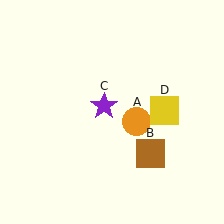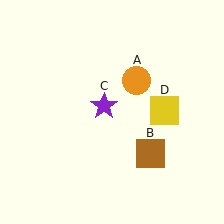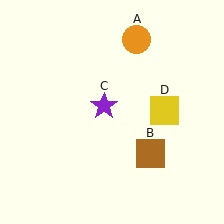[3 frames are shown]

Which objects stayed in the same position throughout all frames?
Brown square (object B) and purple star (object C) and yellow square (object D) remained stationary.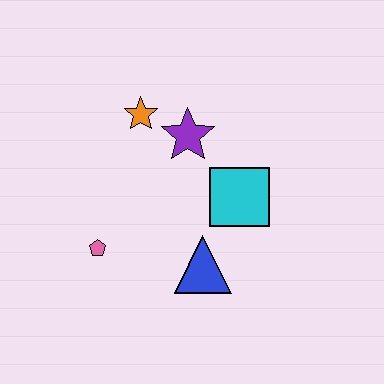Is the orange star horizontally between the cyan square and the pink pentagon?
Yes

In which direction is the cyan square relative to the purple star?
The cyan square is below the purple star.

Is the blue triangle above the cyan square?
No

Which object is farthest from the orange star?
The blue triangle is farthest from the orange star.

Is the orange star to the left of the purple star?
Yes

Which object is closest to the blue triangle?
The cyan square is closest to the blue triangle.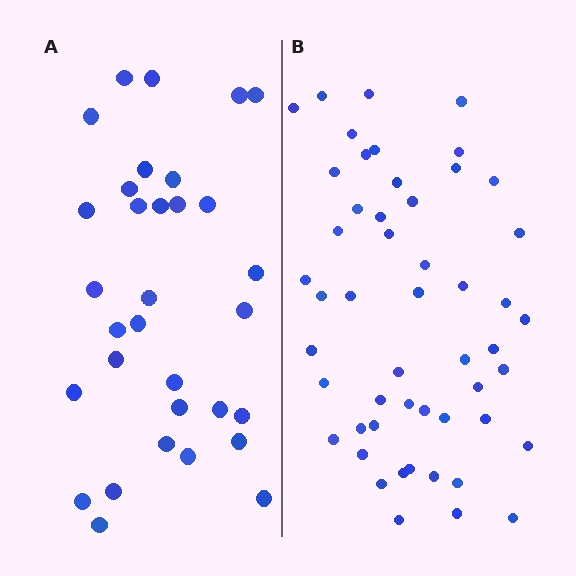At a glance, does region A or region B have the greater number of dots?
Region B (the right region) has more dots.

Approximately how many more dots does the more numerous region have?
Region B has approximately 20 more dots than region A.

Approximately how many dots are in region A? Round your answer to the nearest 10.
About 30 dots. (The exact count is 32, which rounds to 30.)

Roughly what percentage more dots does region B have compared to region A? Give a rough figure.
About 60% more.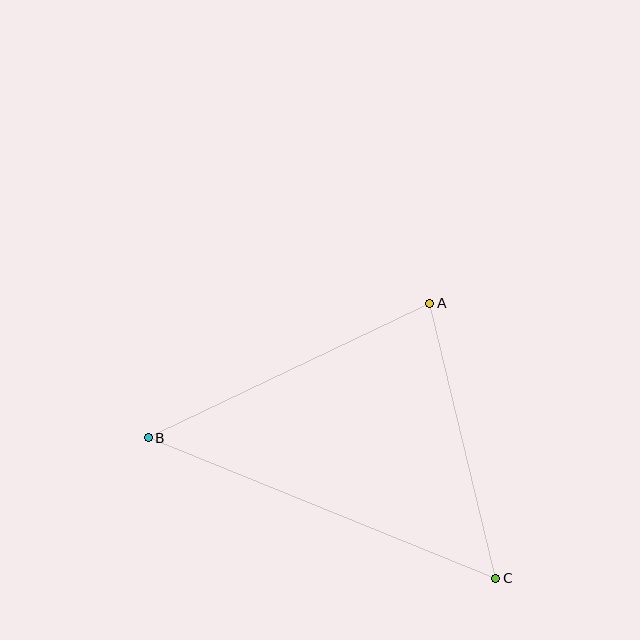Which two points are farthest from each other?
Points B and C are farthest from each other.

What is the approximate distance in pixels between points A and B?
The distance between A and B is approximately 312 pixels.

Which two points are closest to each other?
Points A and C are closest to each other.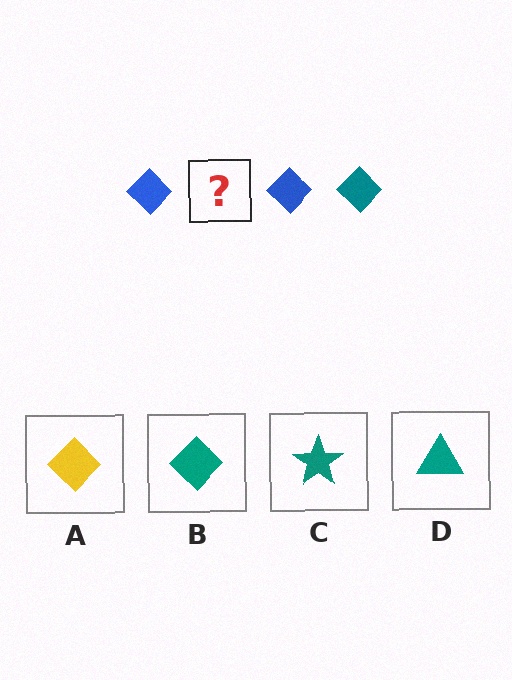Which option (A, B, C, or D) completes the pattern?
B.